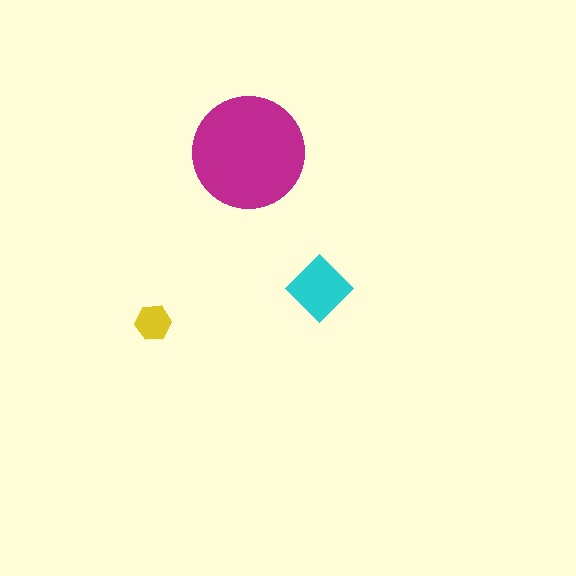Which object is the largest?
The magenta circle.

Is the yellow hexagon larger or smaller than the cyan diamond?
Smaller.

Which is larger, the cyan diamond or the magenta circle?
The magenta circle.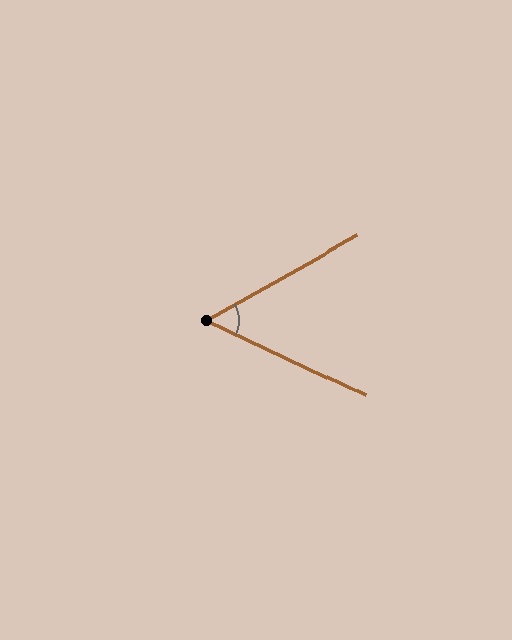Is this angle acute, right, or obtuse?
It is acute.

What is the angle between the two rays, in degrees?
Approximately 55 degrees.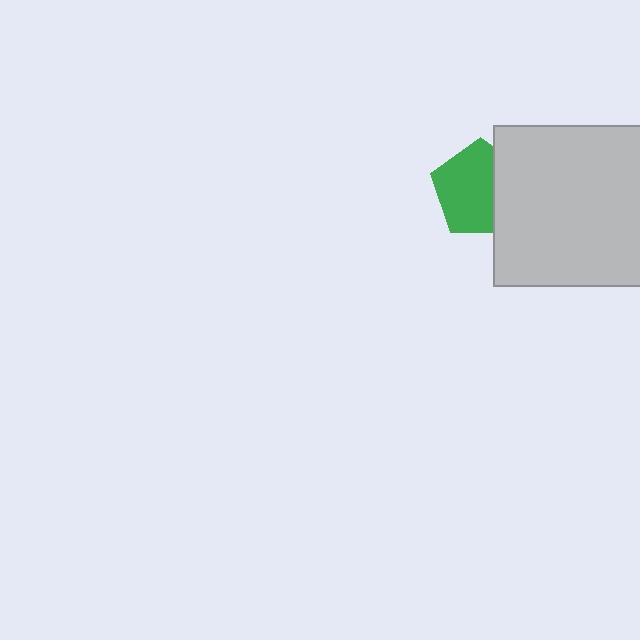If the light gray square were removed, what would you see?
You would see the complete green pentagon.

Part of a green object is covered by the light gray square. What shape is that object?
It is a pentagon.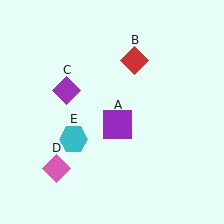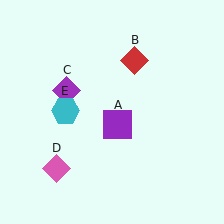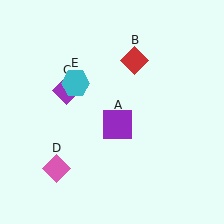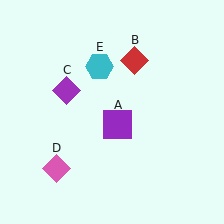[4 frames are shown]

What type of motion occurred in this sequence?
The cyan hexagon (object E) rotated clockwise around the center of the scene.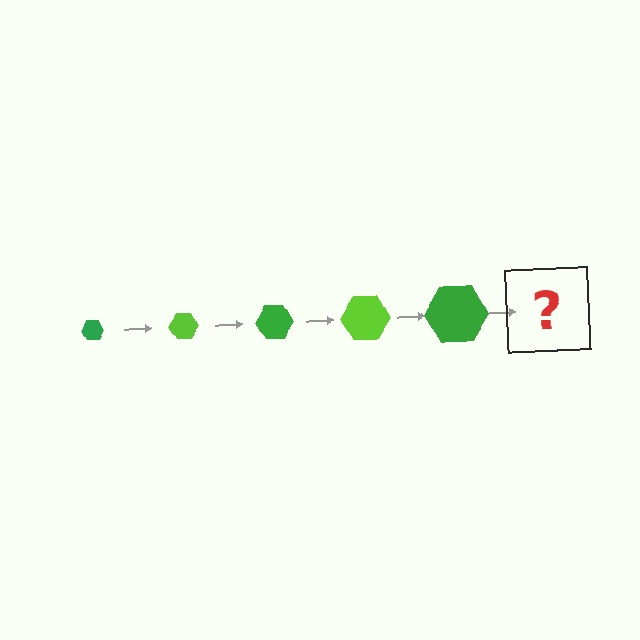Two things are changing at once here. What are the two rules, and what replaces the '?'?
The two rules are that the hexagon grows larger each step and the color cycles through green and lime. The '?' should be a lime hexagon, larger than the previous one.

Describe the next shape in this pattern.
It should be a lime hexagon, larger than the previous one.